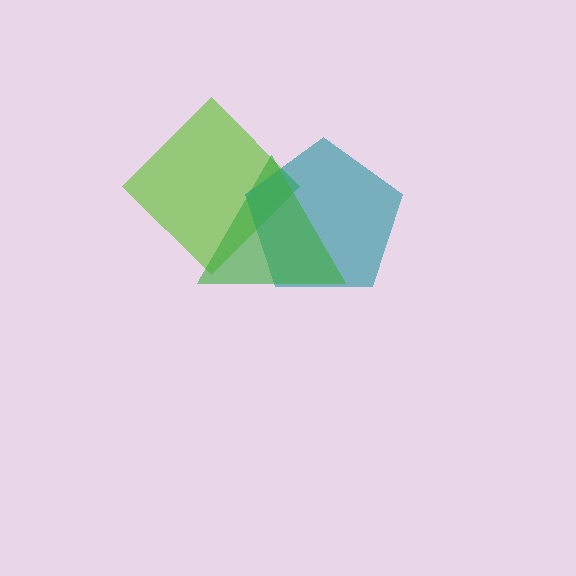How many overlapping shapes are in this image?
There are 3 overlapping shapes in the image.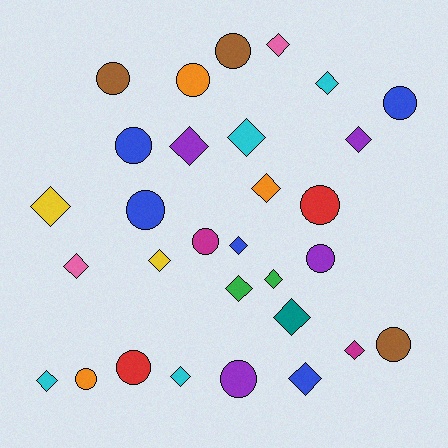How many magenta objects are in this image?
There are 2 magenta objects.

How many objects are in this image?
There are 30 objects.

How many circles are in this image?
There are 13 circles.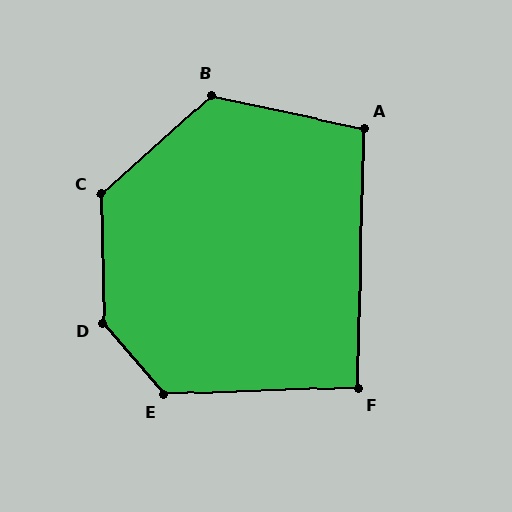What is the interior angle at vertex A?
Approximately 101 degrees (obtuse).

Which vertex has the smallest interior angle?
F, at approximately 93 degrees.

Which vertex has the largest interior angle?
D, at approximately 141 degrees.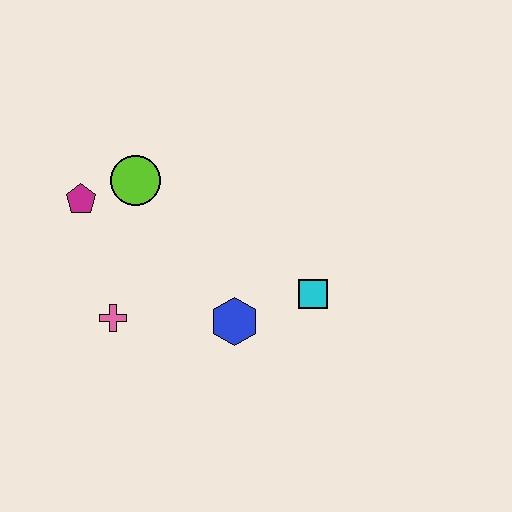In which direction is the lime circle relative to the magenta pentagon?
The lime circle is to the right of the magenta pentagon.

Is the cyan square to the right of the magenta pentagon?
Yes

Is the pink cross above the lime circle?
No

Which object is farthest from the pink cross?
The cyan square is farthest from the pink cross.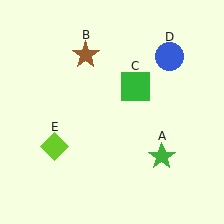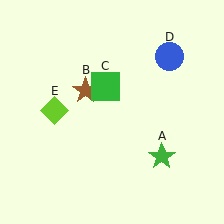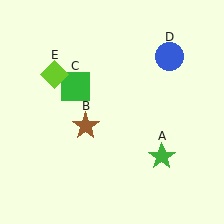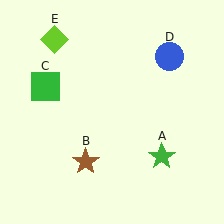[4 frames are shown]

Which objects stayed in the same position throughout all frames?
Green star (object A) and blue circle (object D) remained stationary.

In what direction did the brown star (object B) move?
The brown star (object B) moved down.